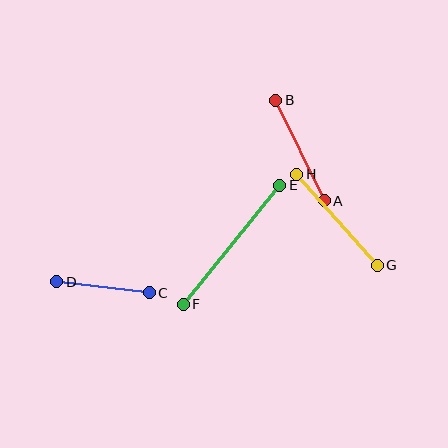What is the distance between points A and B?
The distance is approximately 112 pixels.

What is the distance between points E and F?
The distance is approximately 153 pixels.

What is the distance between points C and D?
The distance is approximately 93 pixels.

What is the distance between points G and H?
The distance is approximately 122 pixels.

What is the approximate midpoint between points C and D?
The midpoint is at approximately (103, 287) pixels.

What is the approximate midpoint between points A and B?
The midpoint is at approximately (300, 150) pixels.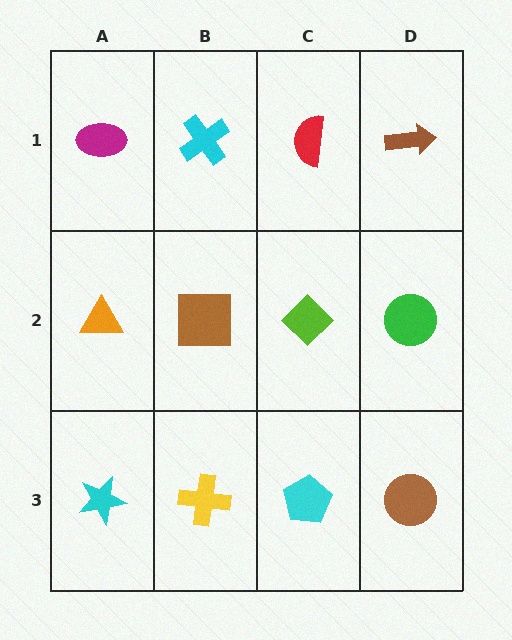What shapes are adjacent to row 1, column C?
A lime diamond (row 2, column C), a cyan cross (row 1, column B), a brown arrow (row 1, column D).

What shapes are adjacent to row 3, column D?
A green circle (row 2, column D), a cyan pentagon (row 3, column C).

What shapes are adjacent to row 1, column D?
A green circle (row 2, column D), a red semicircle (row 1, column C).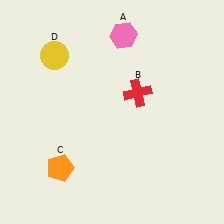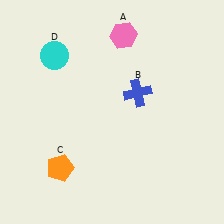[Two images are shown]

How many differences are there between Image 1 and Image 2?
There are 2 differences between the two images.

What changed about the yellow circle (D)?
In Image 1, D is yellow. In Image 2, it changed to cyan.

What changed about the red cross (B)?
In Image 1, B is red. In Image 2, it changed to blue.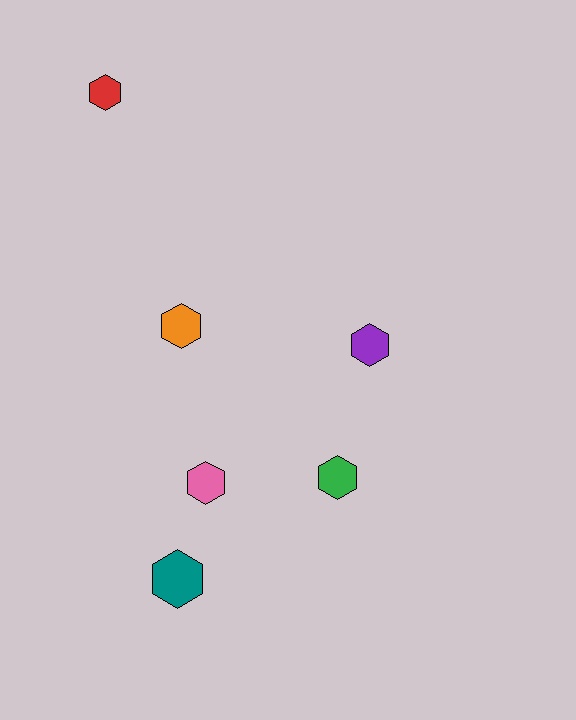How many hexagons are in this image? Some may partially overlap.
There are 6 hexagons.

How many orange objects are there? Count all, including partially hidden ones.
There is 1 orange object.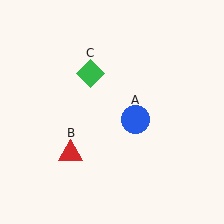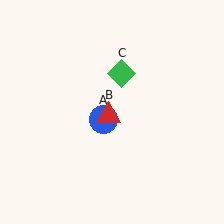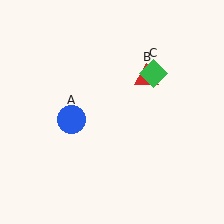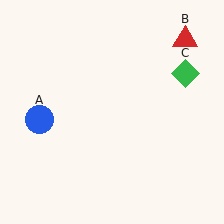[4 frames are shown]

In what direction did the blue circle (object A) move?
The blue circle (object A) moved left.